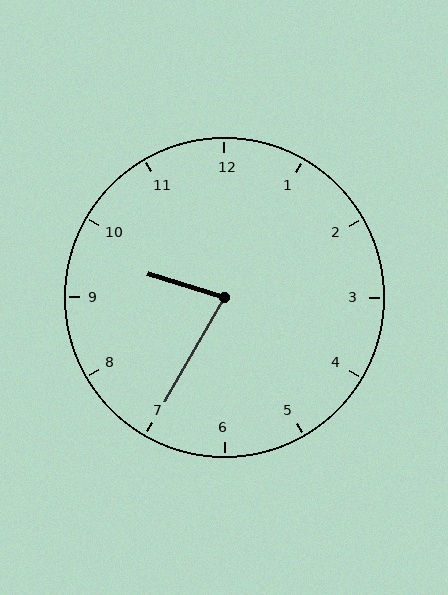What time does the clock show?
9:35.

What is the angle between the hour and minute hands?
Approximately 78 degrees.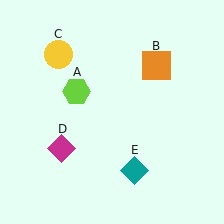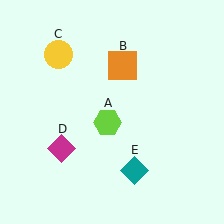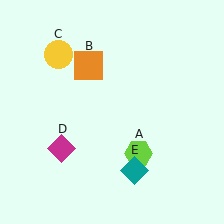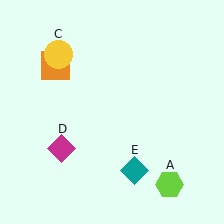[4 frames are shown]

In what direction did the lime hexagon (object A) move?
The lime hexagon (object A) moved down and to the right.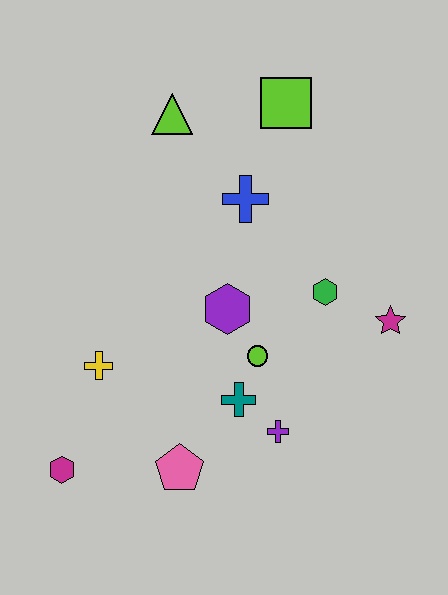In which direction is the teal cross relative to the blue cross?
The teal cross is below the blue cross.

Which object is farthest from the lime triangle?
The magenta hexagon is farthest from the lime triangle.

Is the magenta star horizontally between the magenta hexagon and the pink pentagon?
No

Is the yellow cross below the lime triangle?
Yes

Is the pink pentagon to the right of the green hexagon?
No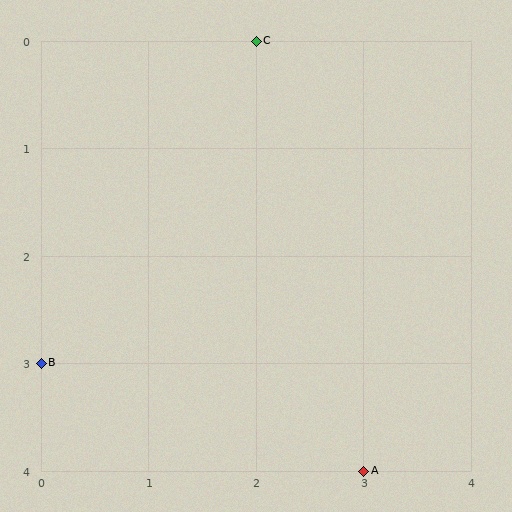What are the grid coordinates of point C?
Point C is at grid coordinates (2, 0).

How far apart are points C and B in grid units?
Points C and B are 2 columns and 3 rows apart (about 3.6 grid units diagonally).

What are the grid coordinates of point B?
Point B is at grid coordinates (0, 3).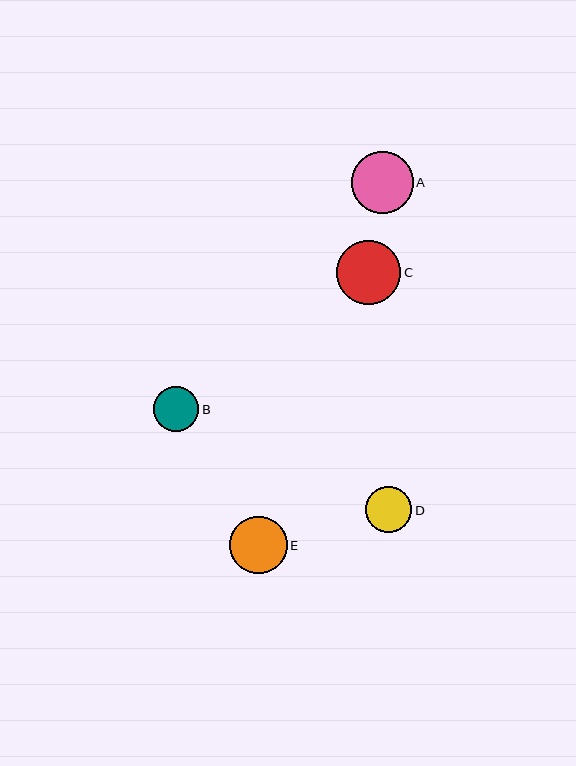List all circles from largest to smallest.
From largest to smallest: C, A, E, D, B.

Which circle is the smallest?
Circle B is the smallest with a size of approximately 45 pixels.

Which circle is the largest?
Circle C is the largest with a size of approximately 65 pixels.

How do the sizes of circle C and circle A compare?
Circle C and circle A are approximately the same size.